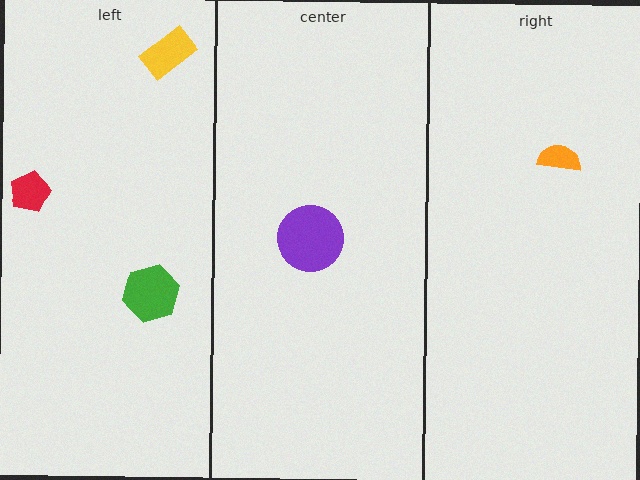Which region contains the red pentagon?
The left region.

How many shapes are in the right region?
1.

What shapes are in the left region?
The yellow rectangle, the red pentagon, the green hexagon.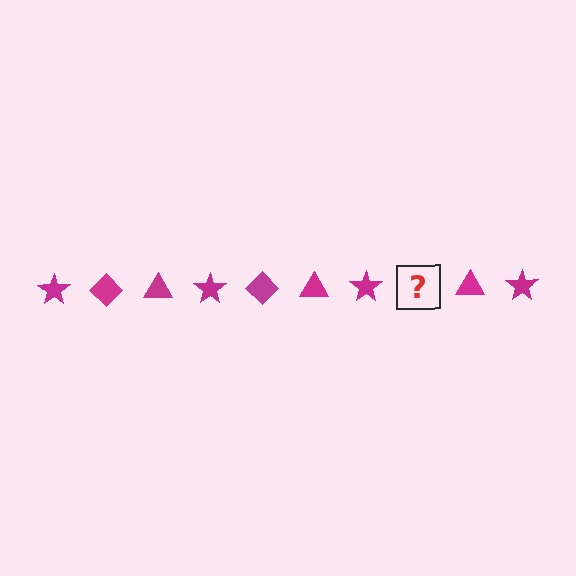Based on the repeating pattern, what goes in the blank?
The blank should be a magenta diamond.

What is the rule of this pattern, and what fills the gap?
The rule is that the pattern cycles through star, diamond, triangle shapes in magenta. The gap should be filled with a magenta diamond.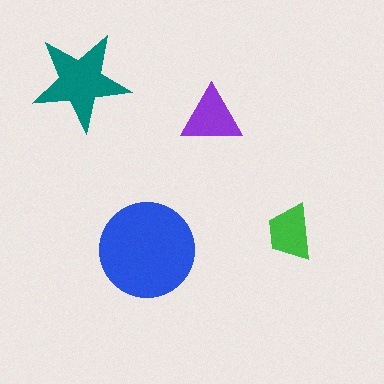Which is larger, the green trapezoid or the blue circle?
The blue circle.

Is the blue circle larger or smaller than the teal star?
Larger.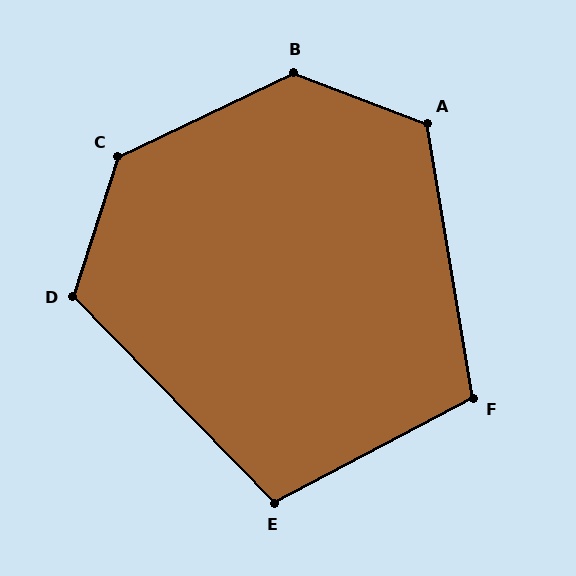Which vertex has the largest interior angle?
B, at approximately 134 degrees.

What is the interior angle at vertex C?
Approximately 133 degrees (obtuse).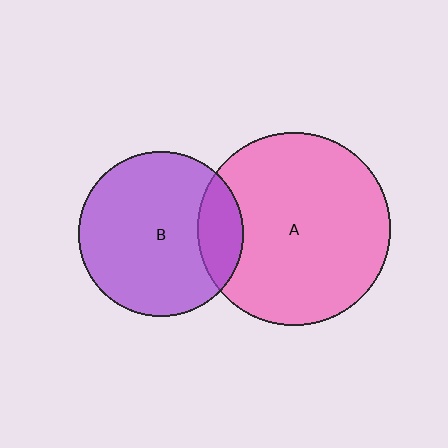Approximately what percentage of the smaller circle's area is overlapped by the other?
Approximately 20%.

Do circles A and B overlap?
Yes.